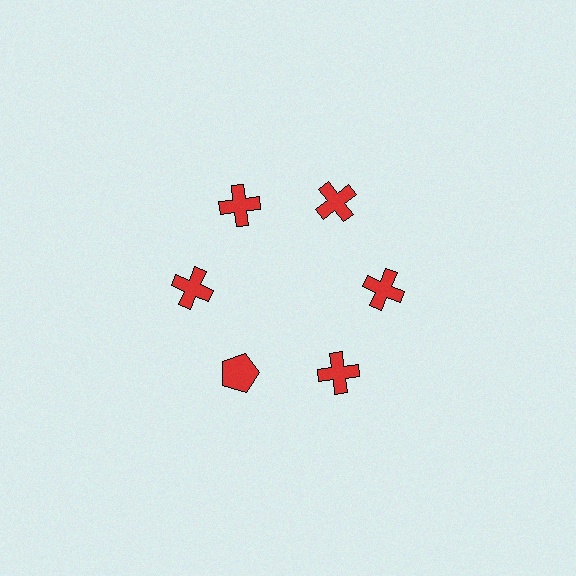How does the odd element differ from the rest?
It has a different shape: pentagon instead of cross.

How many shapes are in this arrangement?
There are 6 shapes arranged in a ring pattern.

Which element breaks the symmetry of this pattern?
The red pentagon at roughly the 7 o'clock position breaks the symmetry. All other shapes are red crosses.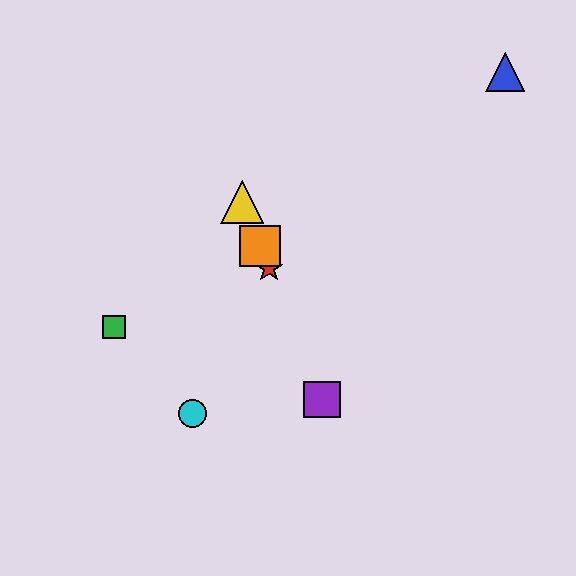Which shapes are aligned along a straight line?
The red star, the yellow triangle, the purple square, the orange square are aligned along a straight line.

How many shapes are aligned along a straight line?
4 shapes (the red star, the yellow triangle, the purple square, the orange square) are aligned along a straight line.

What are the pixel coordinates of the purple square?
The purple square is at (322, 400).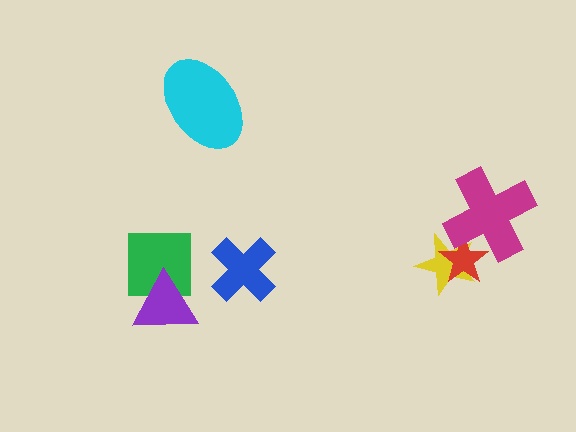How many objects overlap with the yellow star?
2 objects overlap with the yellow star.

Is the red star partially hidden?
Yes, it is partially covered by another shape.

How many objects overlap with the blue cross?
0 objects overlap with the blue cross.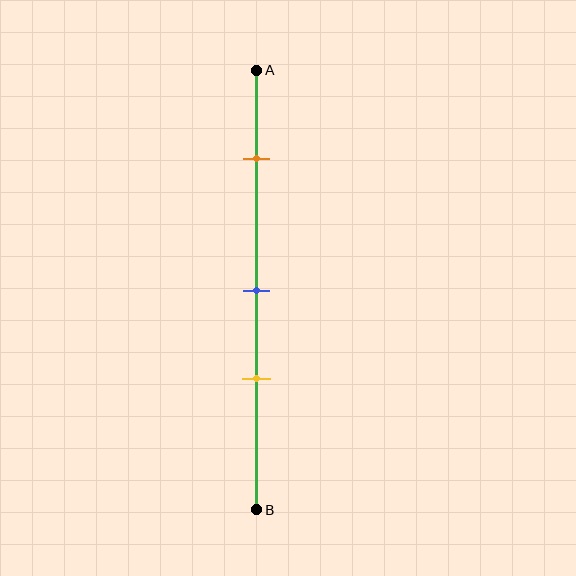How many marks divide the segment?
There are 3 marks dividing the segment.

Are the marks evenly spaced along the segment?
No, the marks are not evenly spaced.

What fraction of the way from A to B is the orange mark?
The orange mark is approximately 20% (0.2) of the way from A to B.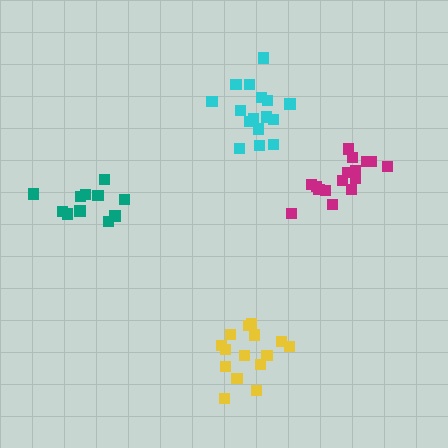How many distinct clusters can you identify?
There are 4 distinct clusters.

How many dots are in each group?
Group 1: 16 dots, Group 2: 15 dots, Group 3: 16 dots, Group 4: 11 dots (58 total).